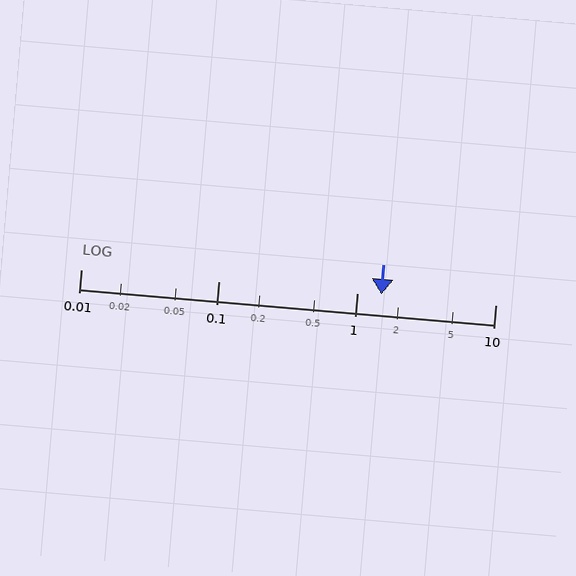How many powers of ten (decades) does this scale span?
The scale spans 3 decades, from 0.01 to 10.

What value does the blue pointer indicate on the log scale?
The pointer indicates approximately 1.5.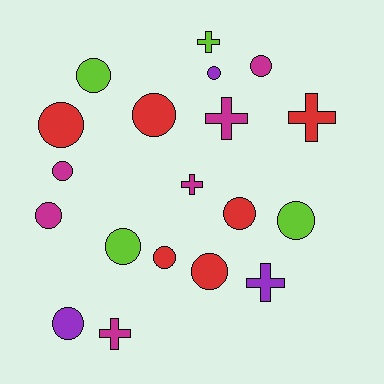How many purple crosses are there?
There is 1 purple cross.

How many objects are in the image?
There are 19 objects.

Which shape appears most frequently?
Circle, with 13 objects.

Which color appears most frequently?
Red, with 6 objects.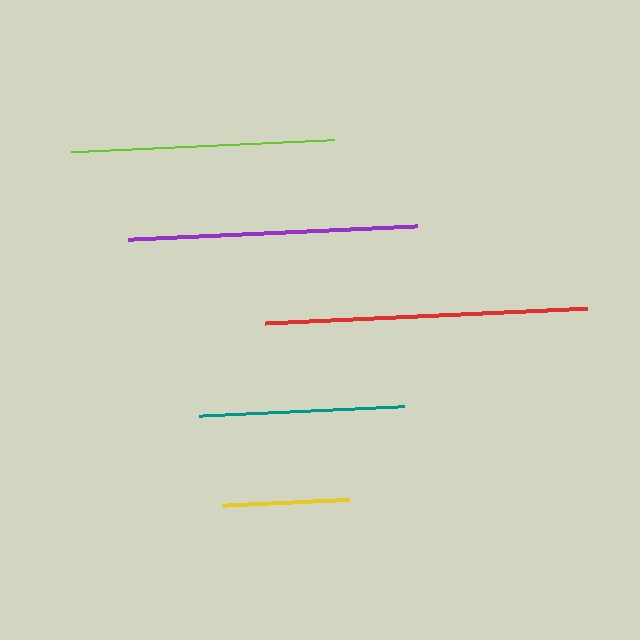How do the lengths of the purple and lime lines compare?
The purple and lime lines are approximately the same length.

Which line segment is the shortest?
The yellow line is the shortest at approximately 127 pixels.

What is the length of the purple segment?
The purple segment is approximately 289 pixels long.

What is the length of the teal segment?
The teal segment is approximately 205 pixels long.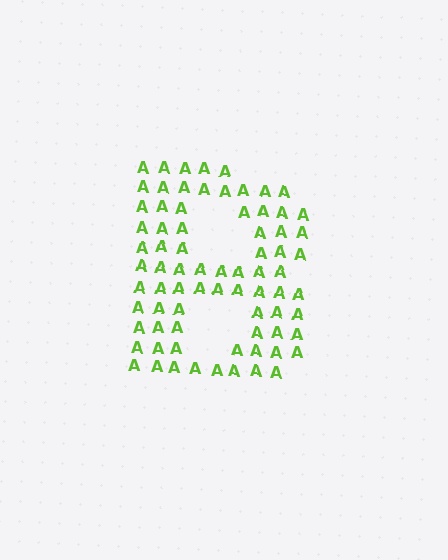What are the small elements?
The small elements are letter A's.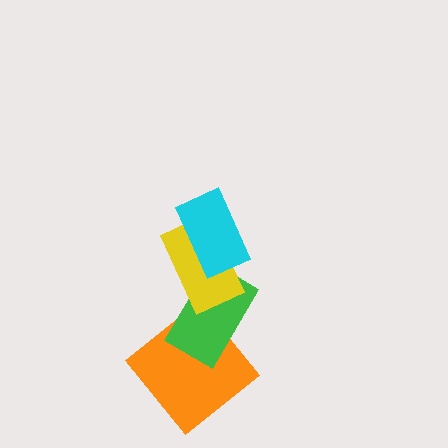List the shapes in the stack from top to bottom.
From top to bottom: the cyan rectangle, the yellow rectangle, the green rectangle, the orange diamond.